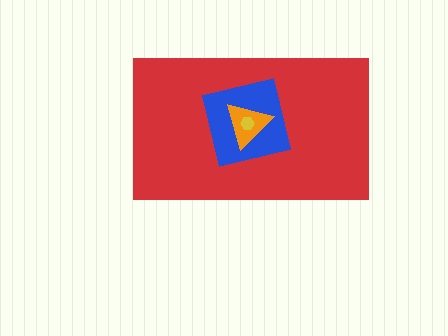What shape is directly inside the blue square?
The orange triangle.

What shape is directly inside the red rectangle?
The blue square.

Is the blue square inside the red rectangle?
Yes.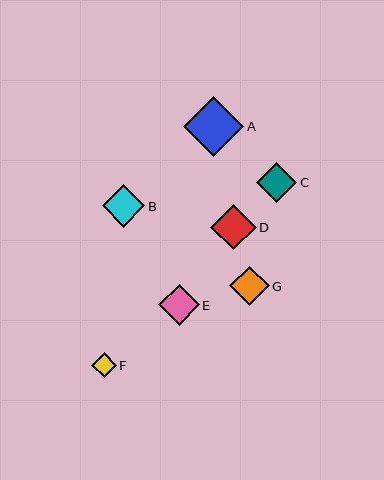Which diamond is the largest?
Diamond A is the largest with a size of approximately 60 pixels.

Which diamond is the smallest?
Diamond F is the smallest with a size of approximately 24 pixels.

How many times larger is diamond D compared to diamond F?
Diamond D is approximately 1.9 times the size of diamond F.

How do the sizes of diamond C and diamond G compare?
Diamond C and diamond G are approximately the same size.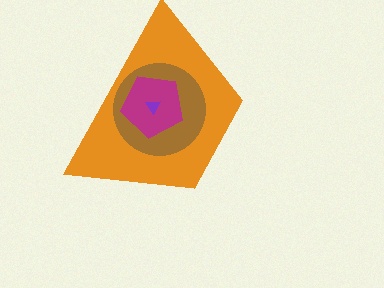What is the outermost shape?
The orange trapezoid.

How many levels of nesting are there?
4.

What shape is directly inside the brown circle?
The magenta pentagon.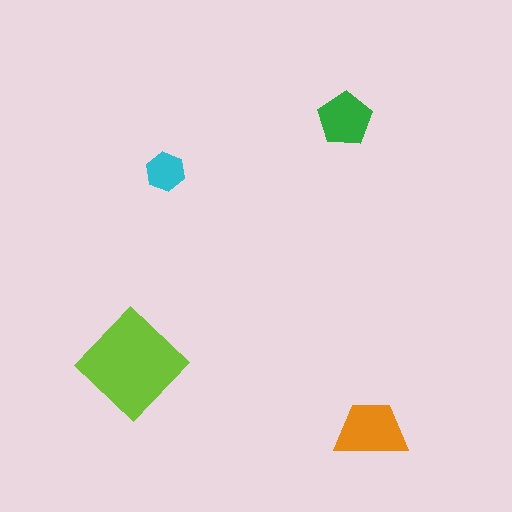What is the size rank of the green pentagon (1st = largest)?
3rd.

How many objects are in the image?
There are 4 objects in the image.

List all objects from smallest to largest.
The cyan hexagon, the green pentagon, the orange trapezoid, the lime diamond.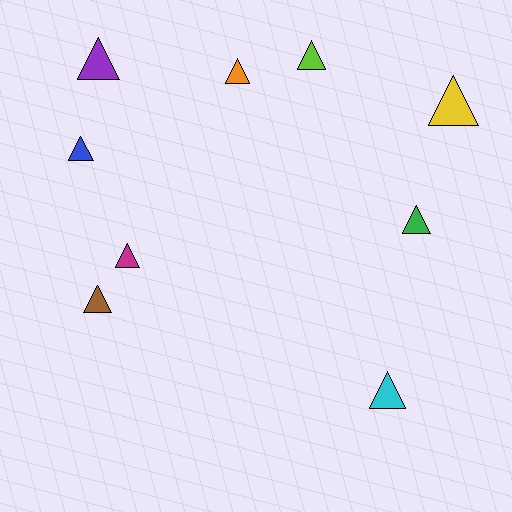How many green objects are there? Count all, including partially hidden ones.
There is 1 green object.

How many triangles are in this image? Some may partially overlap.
There are 9 triangles.